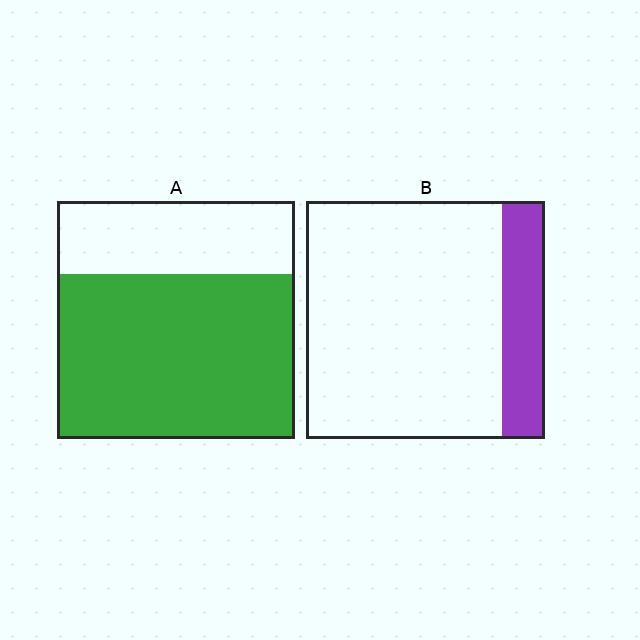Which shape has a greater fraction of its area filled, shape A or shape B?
Shape A.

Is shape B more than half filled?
No.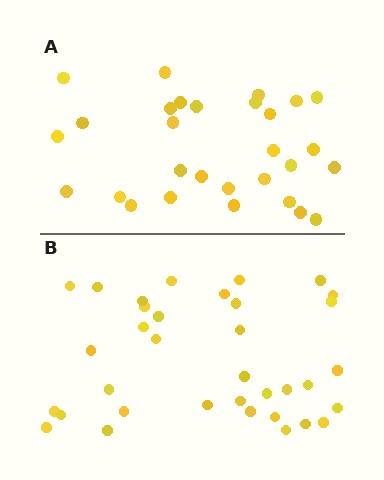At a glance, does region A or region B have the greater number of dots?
Region B (the bottom region) has more dots.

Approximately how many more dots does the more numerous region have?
Region B has about 6 more dots than region A.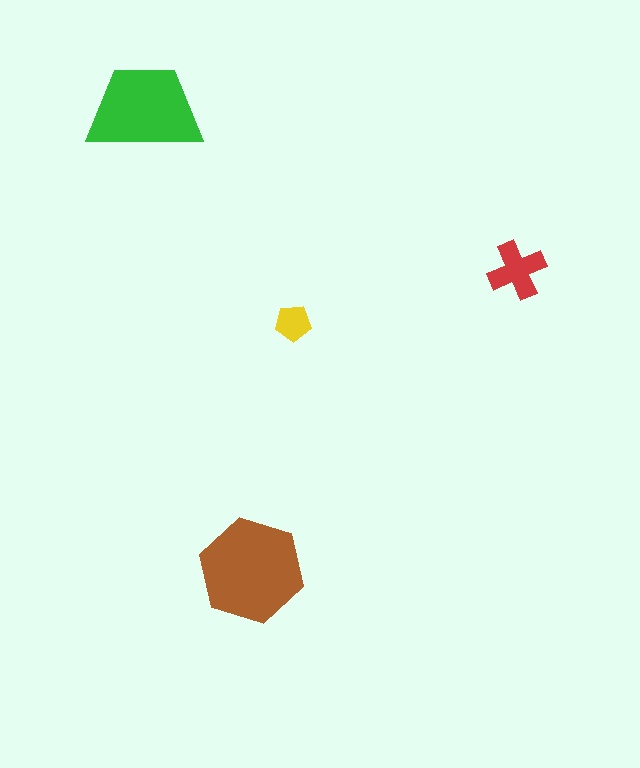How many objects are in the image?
There are 4 objects in the image.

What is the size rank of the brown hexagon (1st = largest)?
1st.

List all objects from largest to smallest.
The brown hexagon, the green trapezoid, the red cross, the yellow pentagon.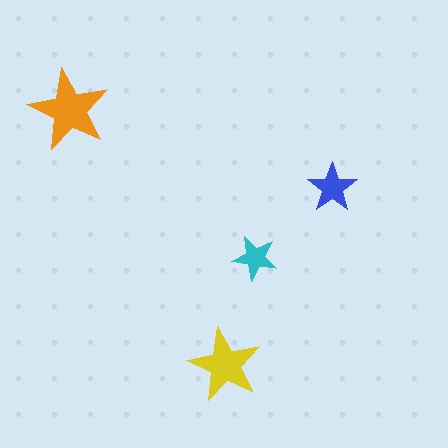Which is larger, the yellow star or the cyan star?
The yellow one.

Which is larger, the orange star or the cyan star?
The orange one.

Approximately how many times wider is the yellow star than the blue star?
About 1.5 times wider.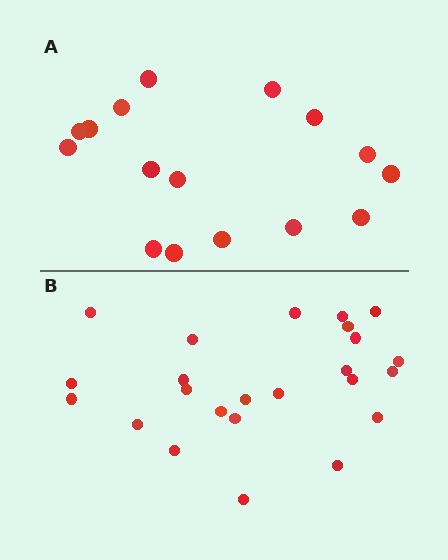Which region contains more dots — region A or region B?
Region B (the bottom region) has more dots.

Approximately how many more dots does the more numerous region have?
Region B has roughly 8 or so more dots than region A.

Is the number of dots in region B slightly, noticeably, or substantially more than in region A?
Region B has substantially more. The ratio is roughly 1.5 to 1.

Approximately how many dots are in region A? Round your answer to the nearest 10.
About 20 dots. (The exact count is 16, which rounds to 20.)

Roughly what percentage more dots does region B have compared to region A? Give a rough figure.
About 50% more.